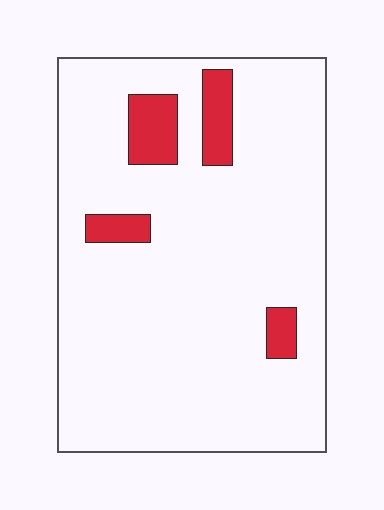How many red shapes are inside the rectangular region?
4.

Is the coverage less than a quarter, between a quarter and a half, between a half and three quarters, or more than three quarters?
Less than a quarter.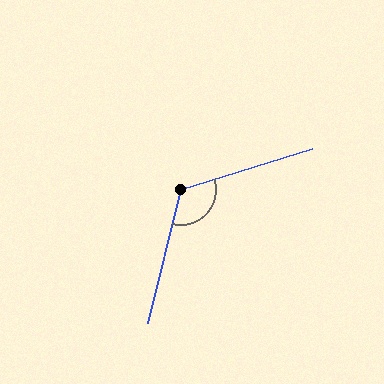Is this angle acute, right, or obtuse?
It is obtuse.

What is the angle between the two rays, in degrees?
Approximately 121 degrees.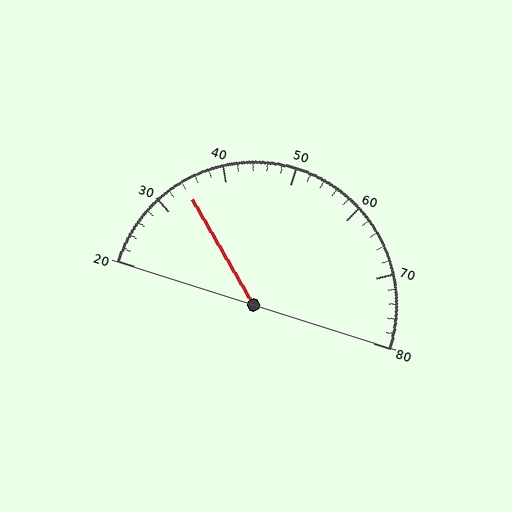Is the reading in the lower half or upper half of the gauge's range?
The reading is in the lower half of the range (20 to 80).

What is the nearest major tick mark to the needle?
The nearest major tick mark is 30.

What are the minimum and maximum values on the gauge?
The gauge ranges from 20 to 80.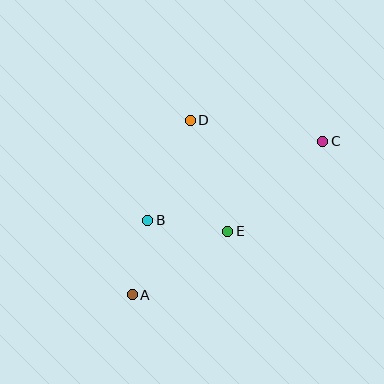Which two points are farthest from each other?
Points A and C are farthest from each other.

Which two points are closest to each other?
Points A and B are closest to each other.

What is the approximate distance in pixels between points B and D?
The distance between B and D is approximately 109 pixels.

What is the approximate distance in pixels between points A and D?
The distance between A and D is approximately 184 pixels.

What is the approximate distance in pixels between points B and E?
The distance between B and E is approximately 81 pixels.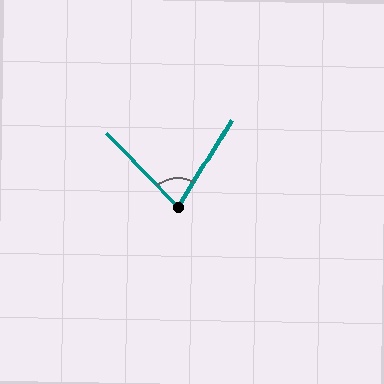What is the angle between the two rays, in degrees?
Approximately 76 degrees.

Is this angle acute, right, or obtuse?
It is acute.